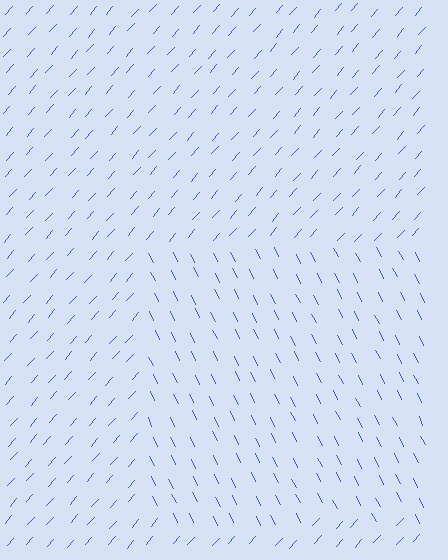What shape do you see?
I see a rectangle.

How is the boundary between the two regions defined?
The boundary is defined purely by a change in line orientation (approximately 68 degrees difference). All lines are the same color and thickness.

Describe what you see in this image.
The image is filled with small blue line segments. A rectangle region in the image has lines oriented differently from the surrounding lines, creating a visible texture boundary.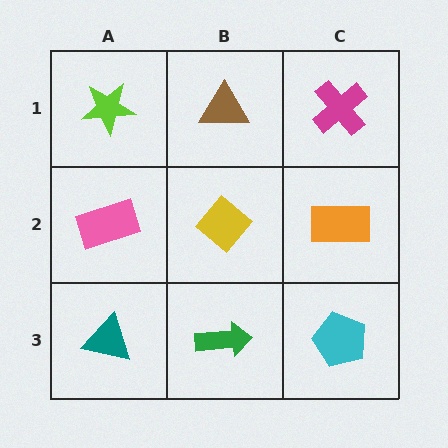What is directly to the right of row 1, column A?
A brown triangle.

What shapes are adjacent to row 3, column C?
An orange rectangle (row 2, column C), a green arrow (row 3, column B).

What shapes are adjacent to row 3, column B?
A yellow diamond (row 2, column B), a teal triangle (row 3, column A), a cyan pentagon (row 3, column C).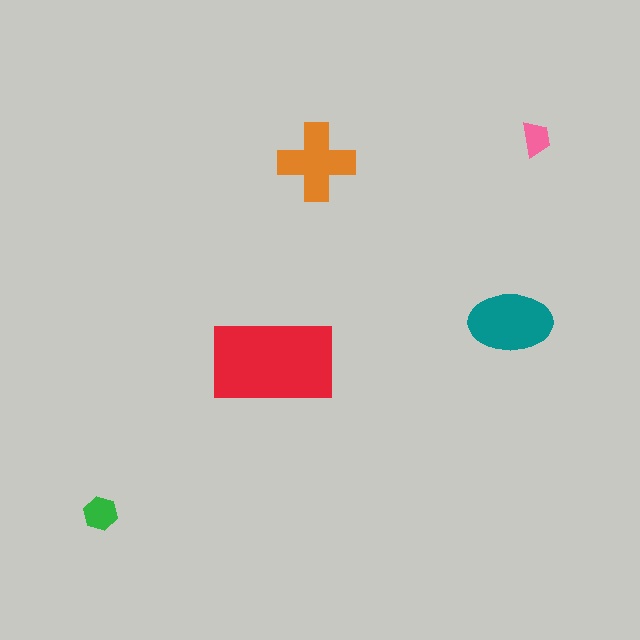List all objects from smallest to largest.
The pink trapezoid, the green hexagon, the orange cross, the teal ellipse, the red rectangle.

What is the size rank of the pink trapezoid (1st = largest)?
5th.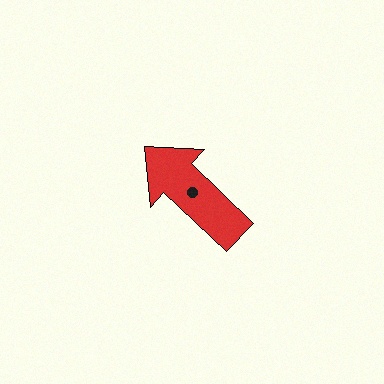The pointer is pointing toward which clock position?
Roughly 10 o'clock.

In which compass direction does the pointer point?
Northwest.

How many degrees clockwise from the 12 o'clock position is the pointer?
Approximately 313 degrees.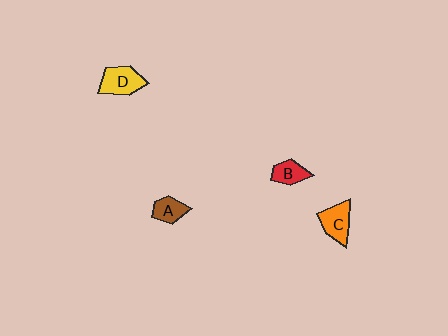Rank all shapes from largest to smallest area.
From largest to smallest: D (yellow), C (orange), B (red), A (brown).